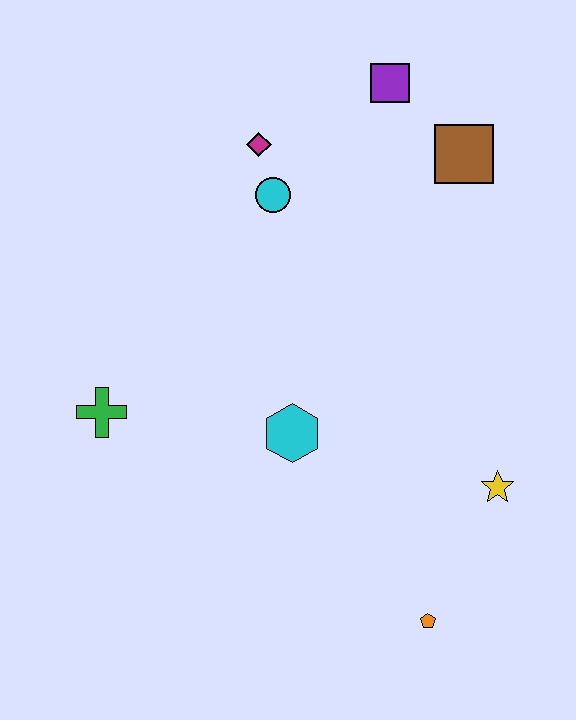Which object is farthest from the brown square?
The orange pentagon is farthest from the brown square.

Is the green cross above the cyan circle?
No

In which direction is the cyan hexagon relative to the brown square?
The cyan hexagon is below the brown square.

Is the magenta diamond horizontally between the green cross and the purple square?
Yes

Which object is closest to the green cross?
The cyan hexagon is closest to the green cross.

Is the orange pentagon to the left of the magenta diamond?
No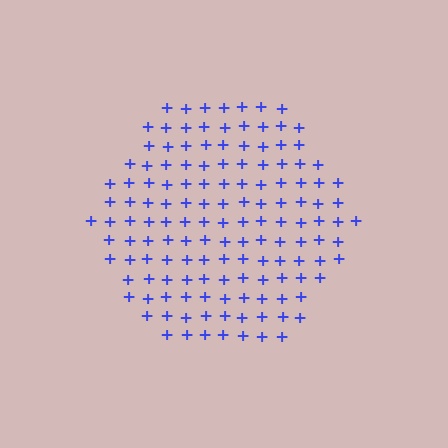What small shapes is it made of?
It is made of small plus signs.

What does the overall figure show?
The overall figure shows a hexagon.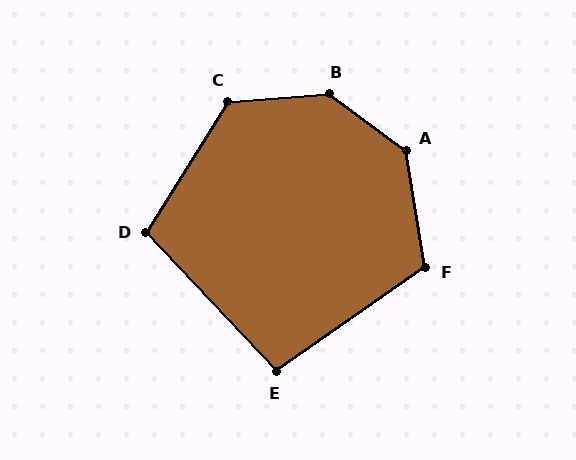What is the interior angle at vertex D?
Approximately 105 degrees (obtuse).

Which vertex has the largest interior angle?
B, at approximately 139 degrees.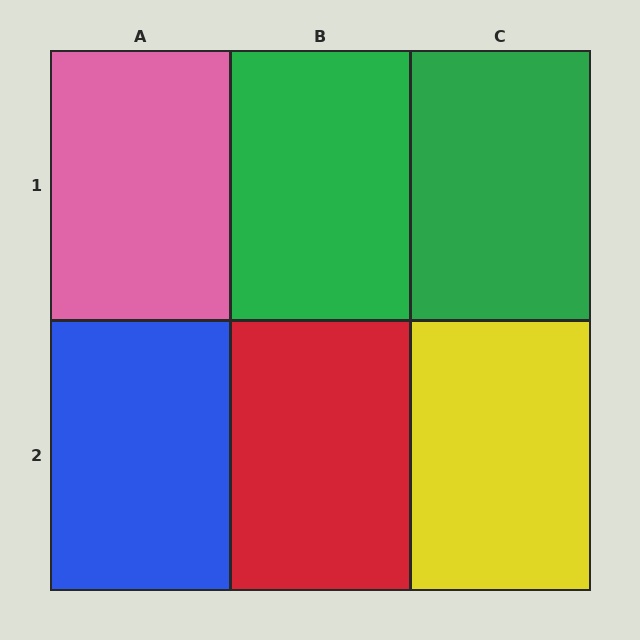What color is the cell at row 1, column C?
Green.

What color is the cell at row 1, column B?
Green.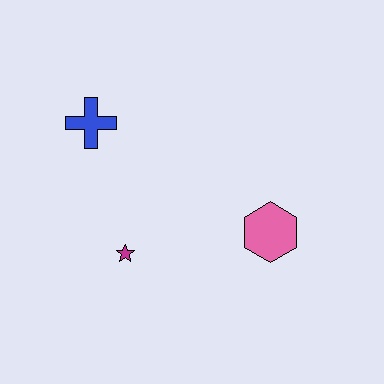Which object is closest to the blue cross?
The magenta star is closest to the blue cross.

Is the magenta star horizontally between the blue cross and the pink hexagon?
Yes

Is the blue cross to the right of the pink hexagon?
No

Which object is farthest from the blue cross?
The pink hexagon is farthest from the blue cross.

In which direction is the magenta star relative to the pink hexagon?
The magenta star is to the left of the pink hexagon.